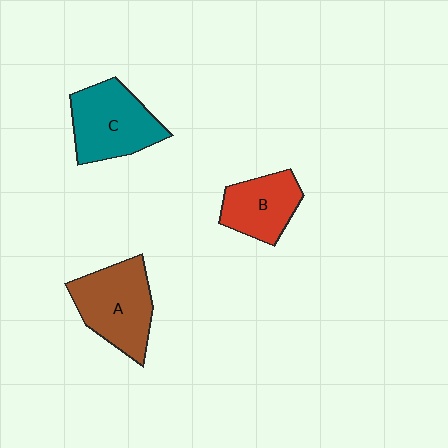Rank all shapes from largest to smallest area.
From largest to smallest: A (brown), C (teal), B (red).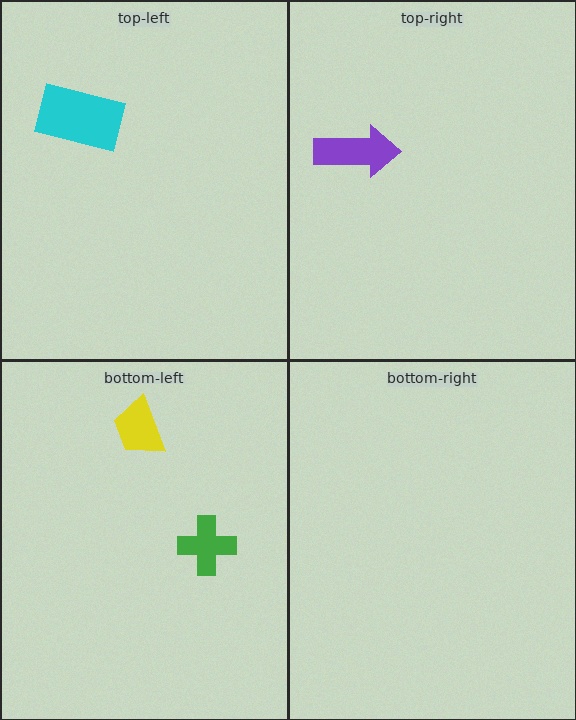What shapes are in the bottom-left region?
The green cross, the yellow trapezoid.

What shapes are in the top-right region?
The purple arrow.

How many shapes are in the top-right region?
1.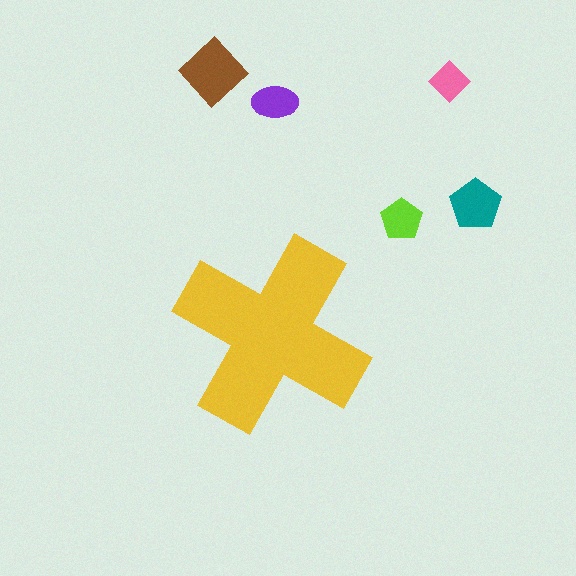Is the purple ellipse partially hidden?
No, the purple ellipse is fully visible.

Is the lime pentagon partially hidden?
No, the lime pentagon is fully visible.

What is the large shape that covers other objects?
A yellow cross.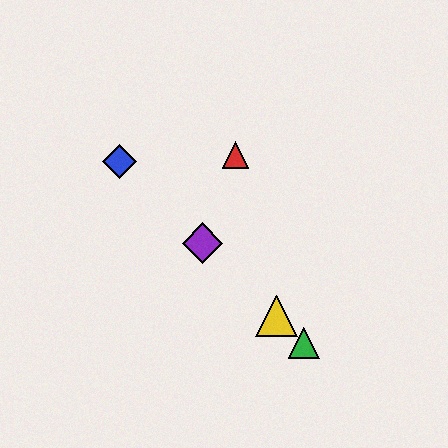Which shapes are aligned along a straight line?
The blue diamond, the green triangle, the yellow triangle, the purple diamond are aligned along a straight line.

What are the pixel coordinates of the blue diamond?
The blue diamond is at (120, 161).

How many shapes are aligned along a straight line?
4 shapes (the blue diamond, the green triangle, the yellow triangle, the purple diamond) are aligned along a straight line.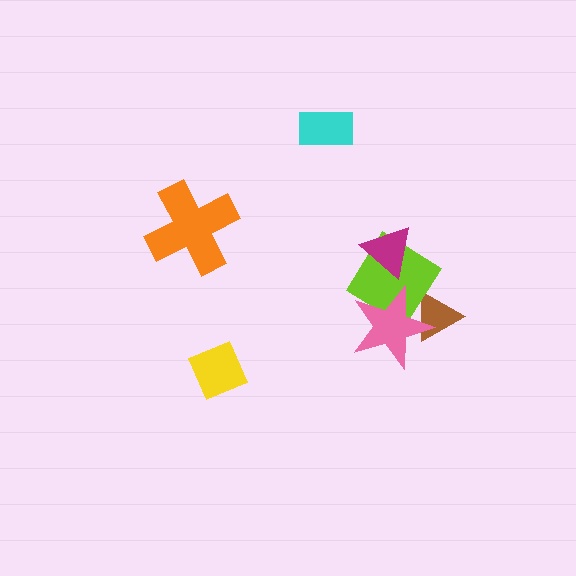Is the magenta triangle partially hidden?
No, no other shape covers it.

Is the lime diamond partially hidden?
Yes, it is partially covered by another shape.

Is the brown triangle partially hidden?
Yes, it is partially covered by another shape.